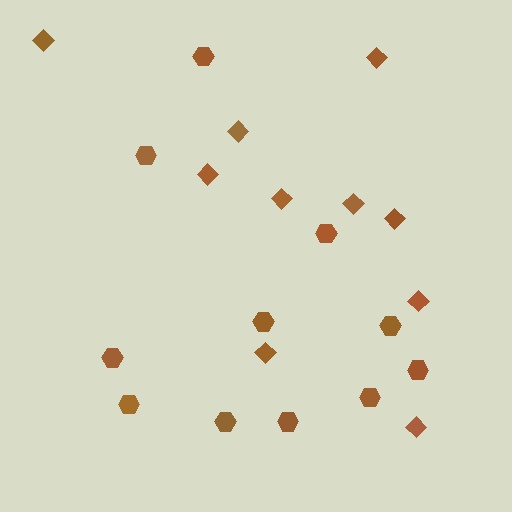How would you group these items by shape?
There are 2 groups: one group of hexagons (11) and one group of diamonds (10).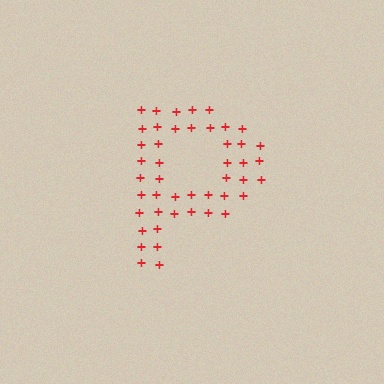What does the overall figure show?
The overall figure shows the letter P.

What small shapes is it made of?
It is made of small plus signs.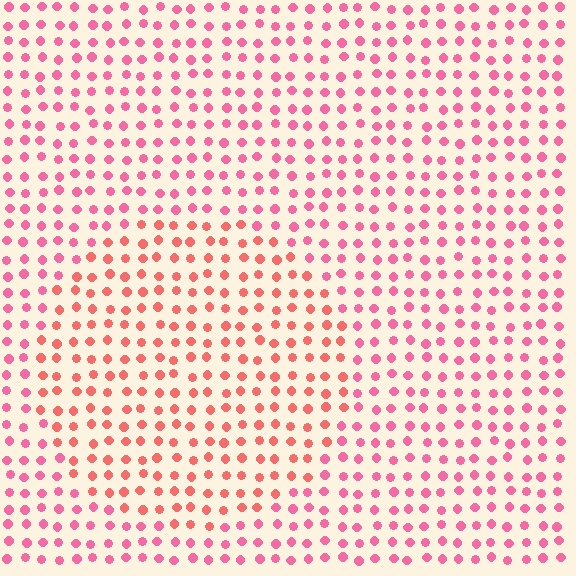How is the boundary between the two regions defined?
The boundary is defined purely by a slight shift in hue (about 26 degrees). Spacing, size, and orientation are identical on both sides.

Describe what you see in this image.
The image is filled with small pink elements in a uniform arrangement. A circle-shaped region is visible where the elements are tinted to a slightly different hue, forming a subtle color boundary.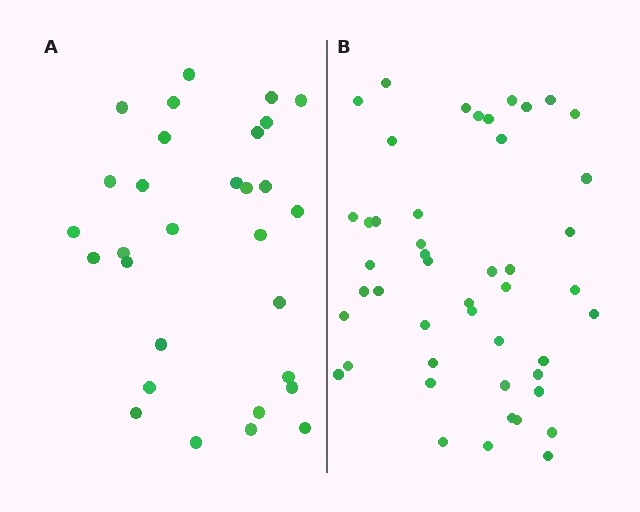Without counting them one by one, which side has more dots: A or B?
Region B (the right region) has more dots.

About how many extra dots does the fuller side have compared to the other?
Region B has approximately 15 more dots than region A.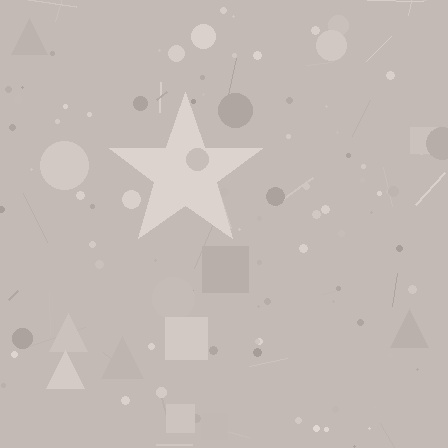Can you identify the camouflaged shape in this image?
The camouflaged shape is a star.